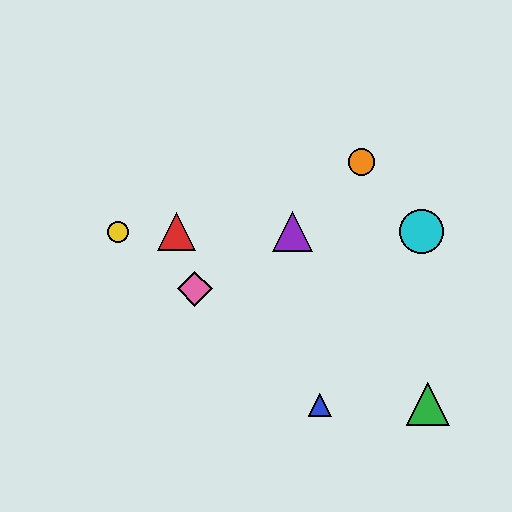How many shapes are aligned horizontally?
4 shapes (the red triangle, the yellow circle, the purple triangle, the cyan circle) are aligned horizontally.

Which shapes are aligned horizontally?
The red triangle, the yellow circle, the purple triangle, the cyan circle are aligned horizontally.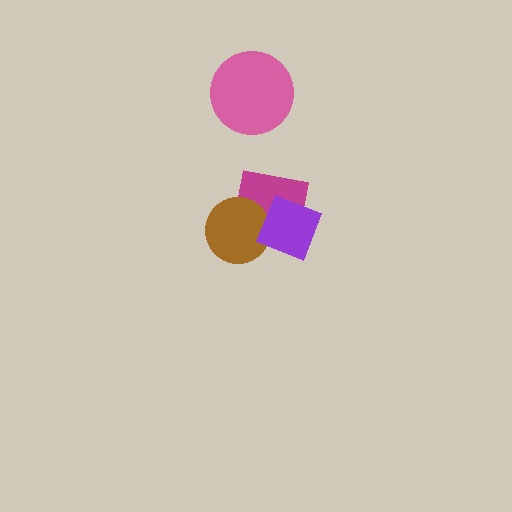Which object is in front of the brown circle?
The purple diamond is in front of the brown circle.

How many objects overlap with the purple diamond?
2 objects overlap with the purple diamond.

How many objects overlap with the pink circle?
0 objects overlap with the pink circle.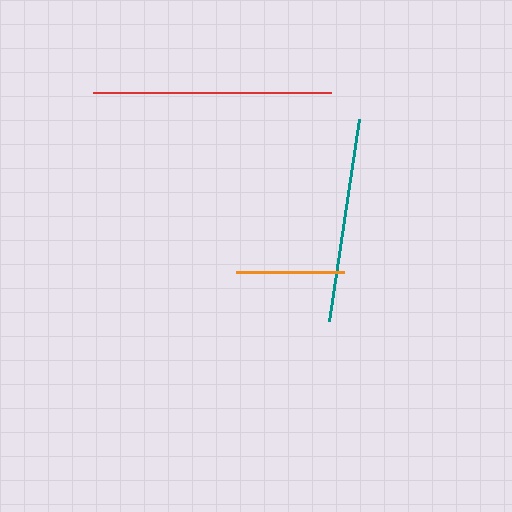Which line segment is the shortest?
The orange line is the shortest at approximately 108 pixels.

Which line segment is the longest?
The red line is the longest at approximately 238 pixels.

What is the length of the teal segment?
The teal segment is approximately 205 pixels long.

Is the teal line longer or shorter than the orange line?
The teal line is longer than the orange line.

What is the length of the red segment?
The red segment is approximately 238 pixels long.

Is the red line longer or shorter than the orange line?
The red line is longer than the orange line.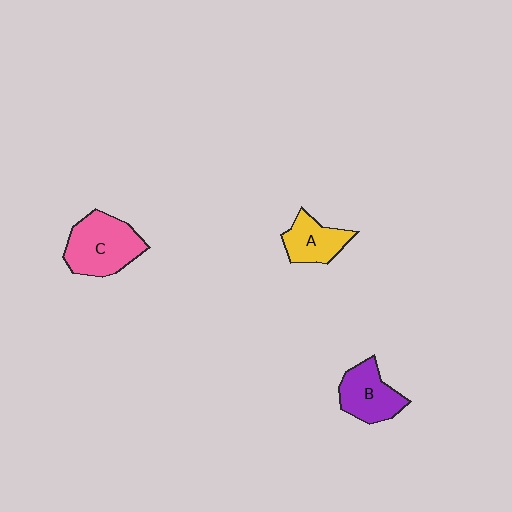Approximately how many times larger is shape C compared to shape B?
Approximately 1.4 times.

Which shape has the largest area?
Shape C (pink).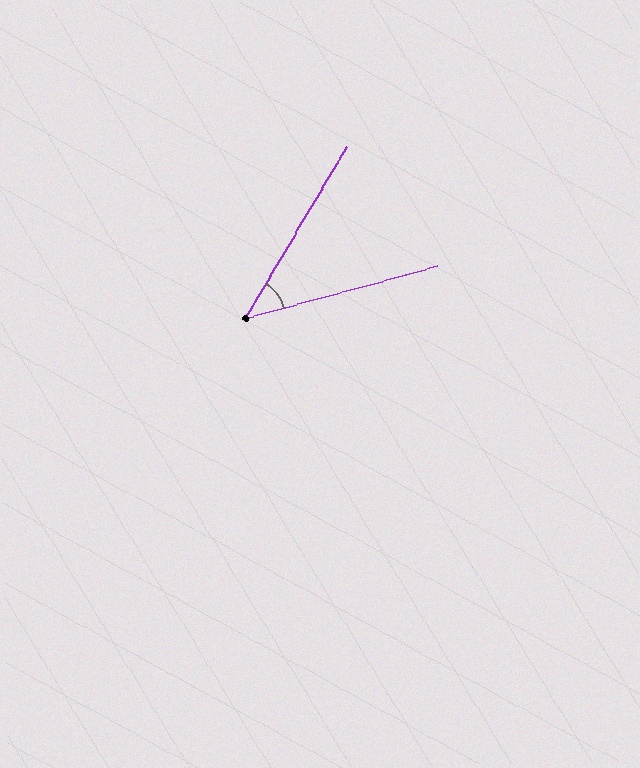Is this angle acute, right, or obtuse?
It is acute.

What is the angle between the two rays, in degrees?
Approximately 44 degrees.